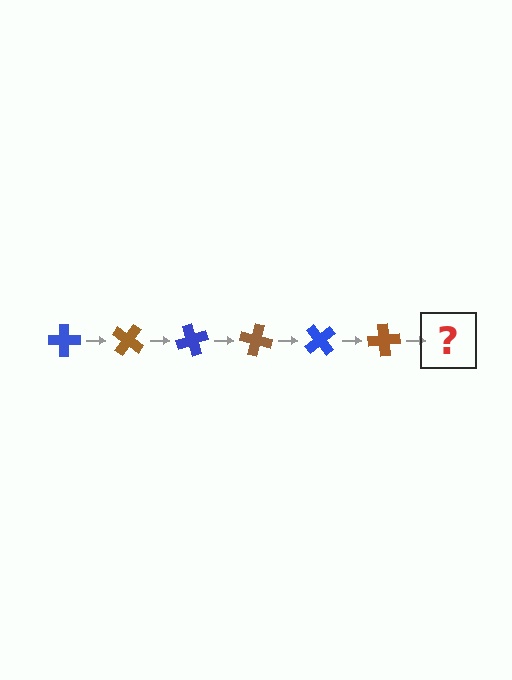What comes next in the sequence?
The next element should be a blue cross, rotated 210 degrees from the start.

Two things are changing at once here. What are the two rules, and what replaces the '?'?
The two rules are that it rotates 35 degrees each step and the color cycles through blue and brown. The '?' should be a blue cross, rotated 210 degrees from the start.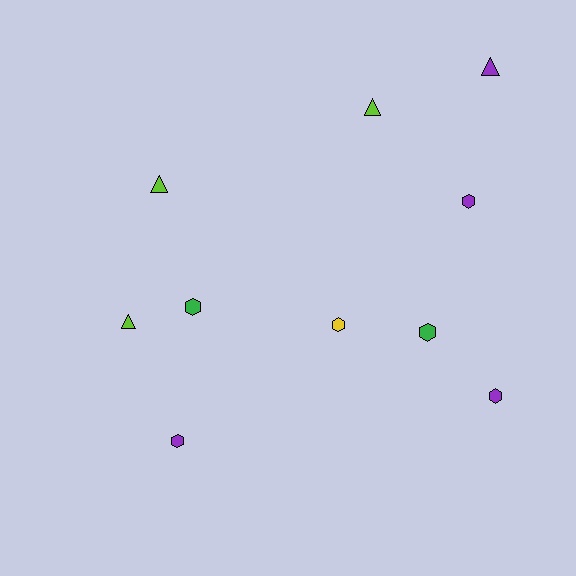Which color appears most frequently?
Purple, with 4 objects.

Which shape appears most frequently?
Hexagon, with 6 objects.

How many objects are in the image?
There are 10 objects.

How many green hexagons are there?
There are 2 green hexagons.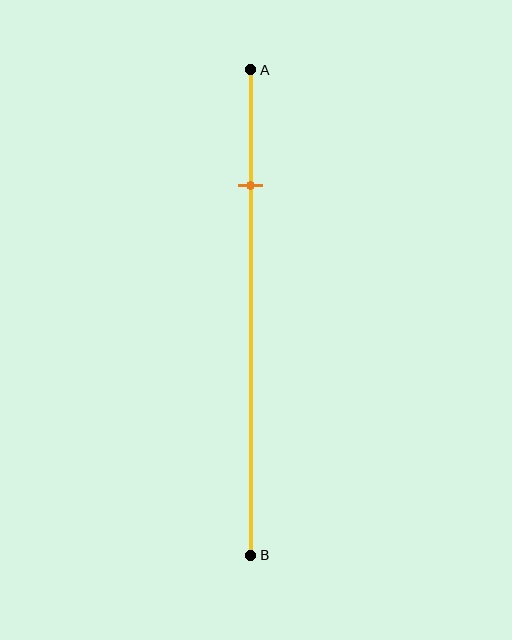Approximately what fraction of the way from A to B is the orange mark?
The orange mark is approximately 25% of the way from A to B.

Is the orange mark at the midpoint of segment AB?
No, the mark is at about 25% from A, not at the 50% midpoint.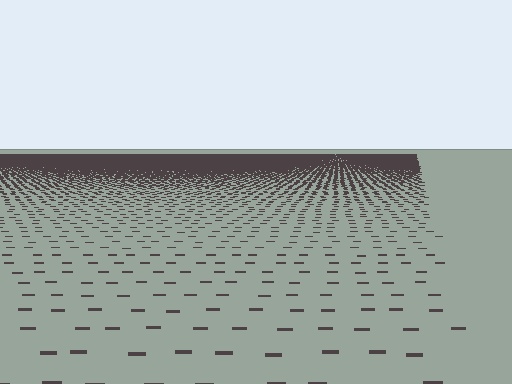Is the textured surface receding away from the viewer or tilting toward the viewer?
The surface is receding away from the viewer. Texture elements get smaller and denser toward the top.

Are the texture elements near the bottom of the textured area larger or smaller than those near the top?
Larger. Near the bottom, elements are closer to the viewer and appear at a bigger on-screen size.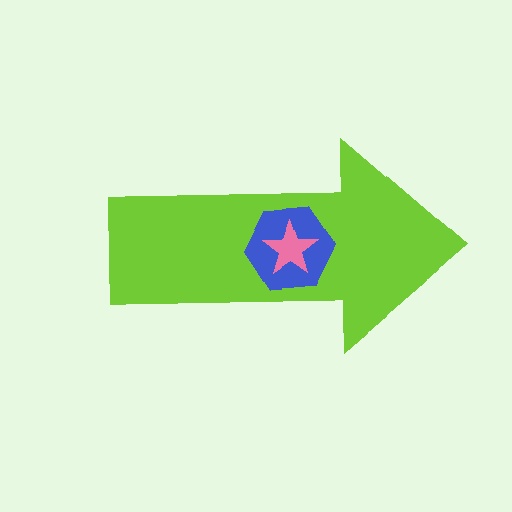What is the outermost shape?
The lime arrow.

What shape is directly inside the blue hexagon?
The pink star.